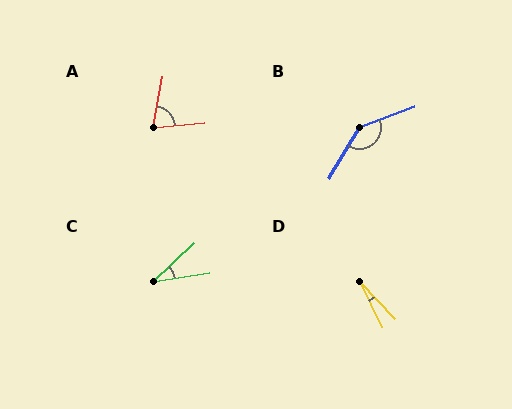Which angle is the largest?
B, at approximately 141 degrees.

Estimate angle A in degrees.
Approximately 74 degrees.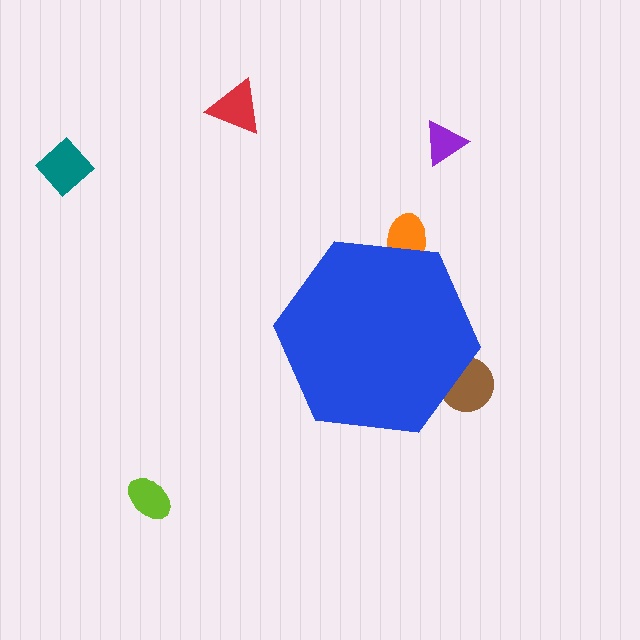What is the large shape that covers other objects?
A blue hexagon.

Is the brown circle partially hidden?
Yes, the brown circle is partially hidden behind the blue hexagon.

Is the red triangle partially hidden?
No, the red triangle is fully visible.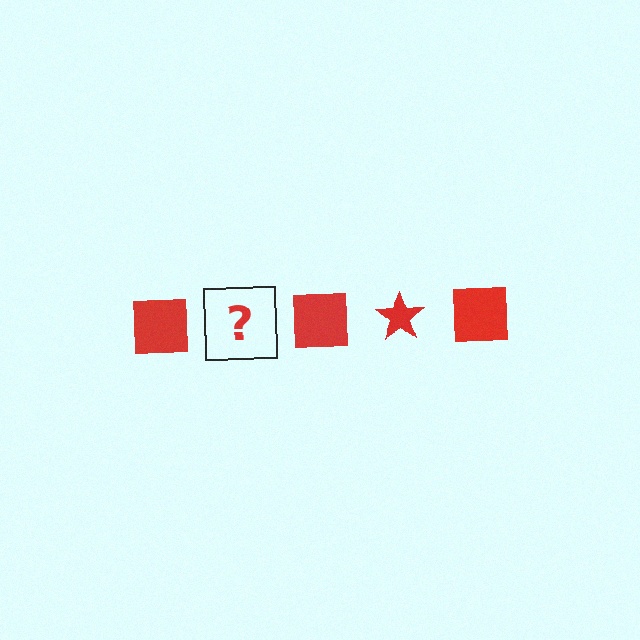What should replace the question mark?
The question mark should be replaced with a red star.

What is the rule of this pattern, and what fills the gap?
The rule is that the pattern cycles through square, star shapes in red. The gap should be filled with a red star.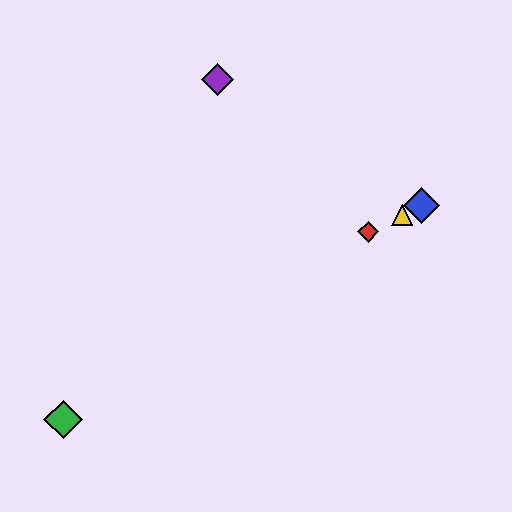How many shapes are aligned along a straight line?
3 shapes (the red diamond, the blue diamond, the yellow triangle) are aligned along a straight line.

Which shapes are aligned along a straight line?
The red diamond, the blue diamond, the yellow triangle are aligned along a straight line.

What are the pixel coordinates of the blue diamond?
The blue diamond is at (421, 205).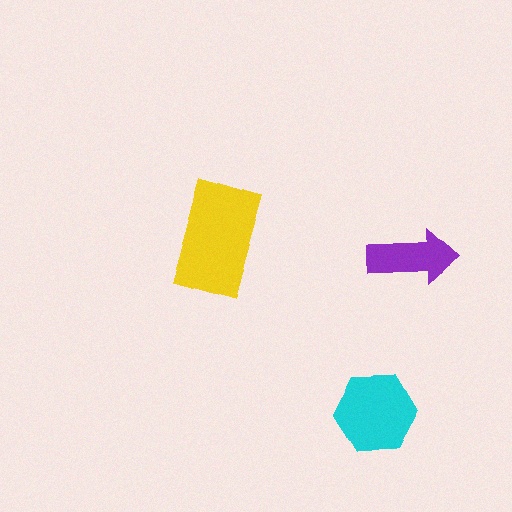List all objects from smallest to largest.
The purple arrow, the cyan hexagon, the yellow rectangle.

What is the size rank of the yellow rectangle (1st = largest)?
1st.